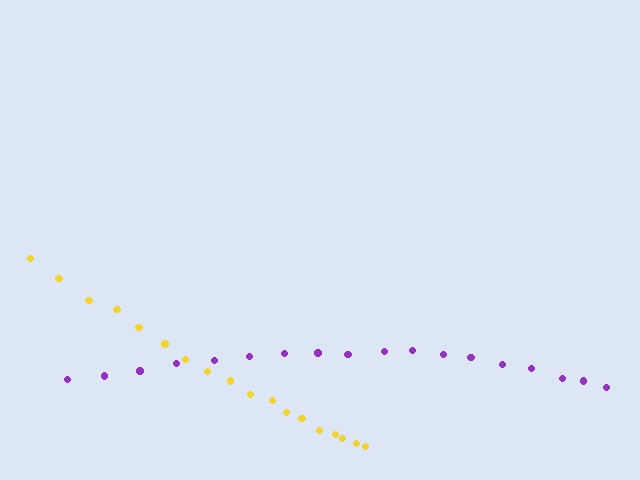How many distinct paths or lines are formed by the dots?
There are 2 distinct paths.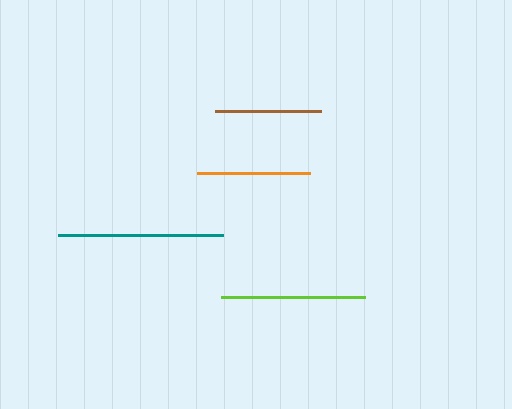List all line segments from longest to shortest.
From longest to shortest: teal, lime, orange, brown.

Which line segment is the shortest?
The brown line is the shortest at approximately 105 pixels.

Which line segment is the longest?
The teal line is the longest at approximately 165 pixels.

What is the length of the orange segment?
The orange segment is approximately 112 pixels long.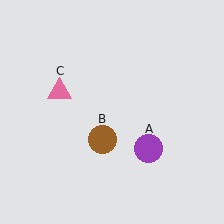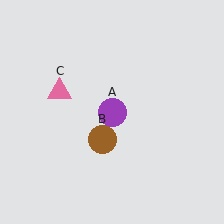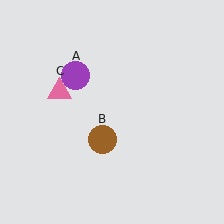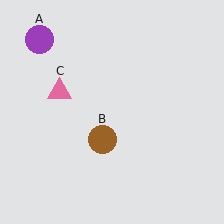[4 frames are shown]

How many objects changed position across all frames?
1 object changed position: purple circle (object A).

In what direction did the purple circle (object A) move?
The purple circle (object A) moved up and to the left.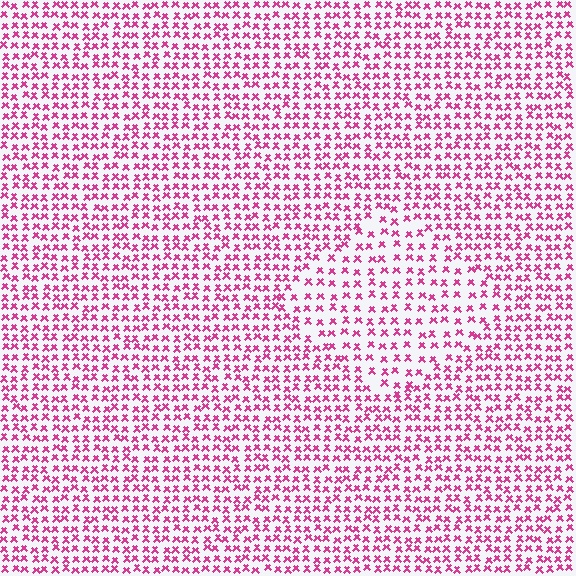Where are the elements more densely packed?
The elements are more densely packed outside the diamond boundary.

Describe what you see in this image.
The image contains small magenta elements arranged at two different densities. A diamond-shaped region is visible where the elements are less densely packed than the surrounding area.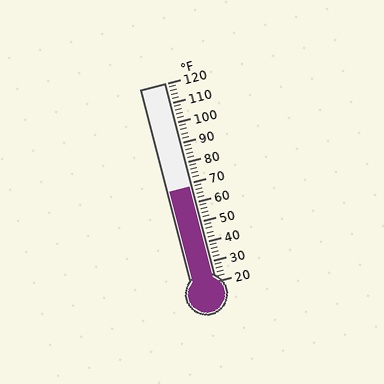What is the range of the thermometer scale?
The thermometer scale ranges from 20°F to 120°F.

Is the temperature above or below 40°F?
The temperature is above 40°F.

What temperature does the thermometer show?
The thermometer shows approximately 68°F.